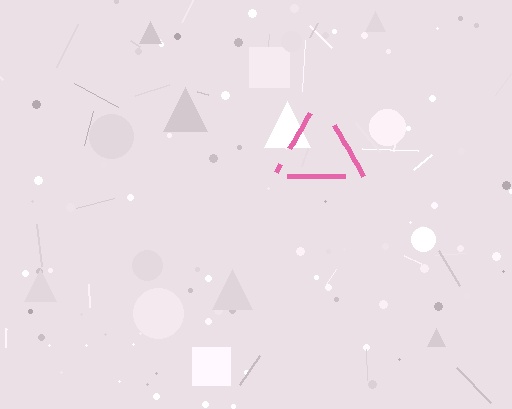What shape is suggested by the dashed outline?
The dashed outline suggests a triangle.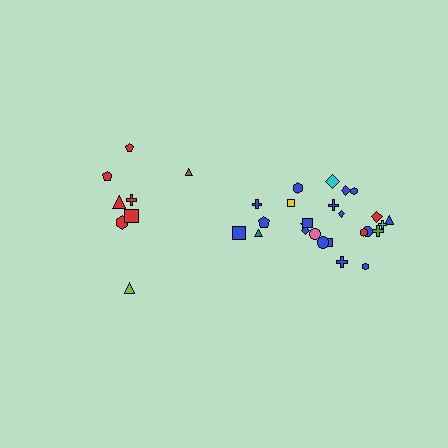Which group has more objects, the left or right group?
The right group.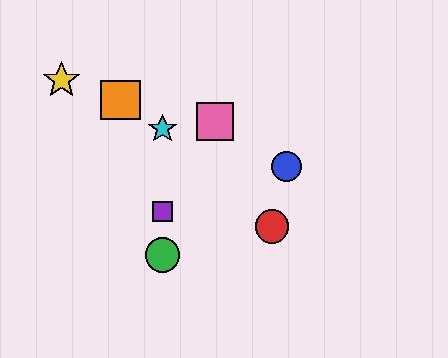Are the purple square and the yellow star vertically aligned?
No, the purple square is at x≈163 and the yellow star is at x≈61.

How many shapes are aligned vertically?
3 shapes (the green circle, the purple square, the cyan star) are aligned vertically.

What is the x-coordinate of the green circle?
The green circle is at x≈163.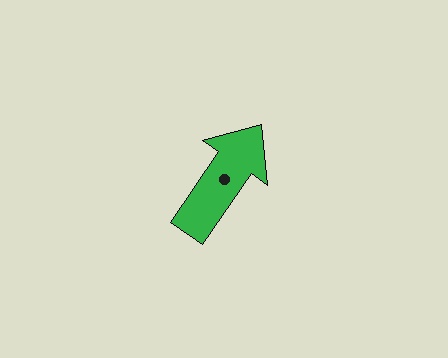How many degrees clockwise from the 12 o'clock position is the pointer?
Approximately 35 degrees.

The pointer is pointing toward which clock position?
Roughly 1 o'clock.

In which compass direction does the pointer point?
Northeast.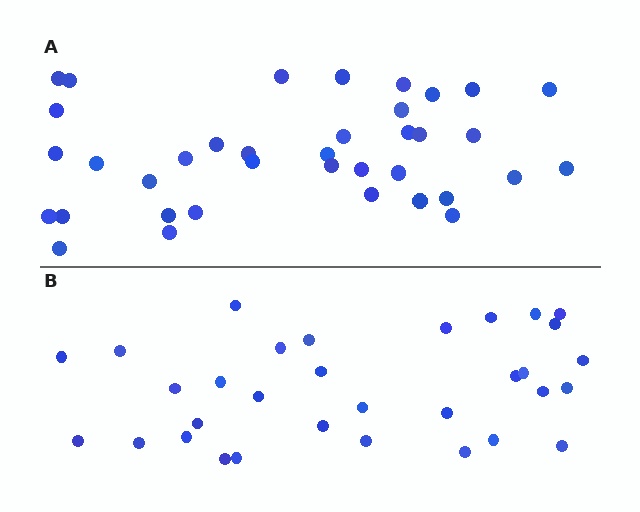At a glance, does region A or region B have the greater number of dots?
Region A (the top region) has more dots.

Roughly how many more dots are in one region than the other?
Region A has about 5 more dots than region B.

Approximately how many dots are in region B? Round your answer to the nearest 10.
About 30 dots. (The exact count is 32, which rounds to 30.)